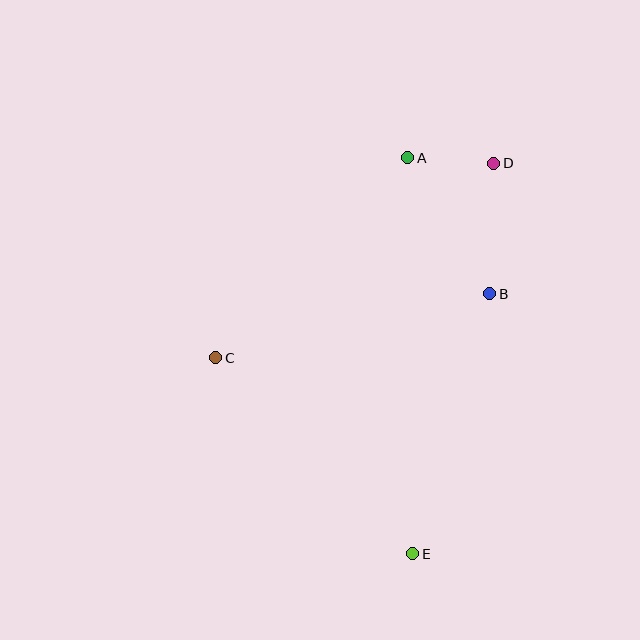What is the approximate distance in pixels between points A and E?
The distance between A and E is approximately 396 pixels.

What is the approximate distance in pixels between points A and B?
The distance between A and B is approximately 159 pixels.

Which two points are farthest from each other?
Points D and E are farthest from each other.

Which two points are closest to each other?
Points A and D are closest to each other.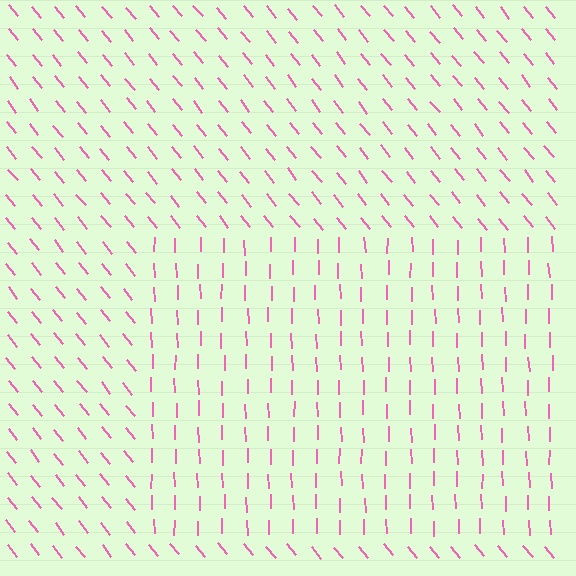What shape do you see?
I see a rectangle.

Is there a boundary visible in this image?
Yes, there is a texture boundary formed by a change in line orientation.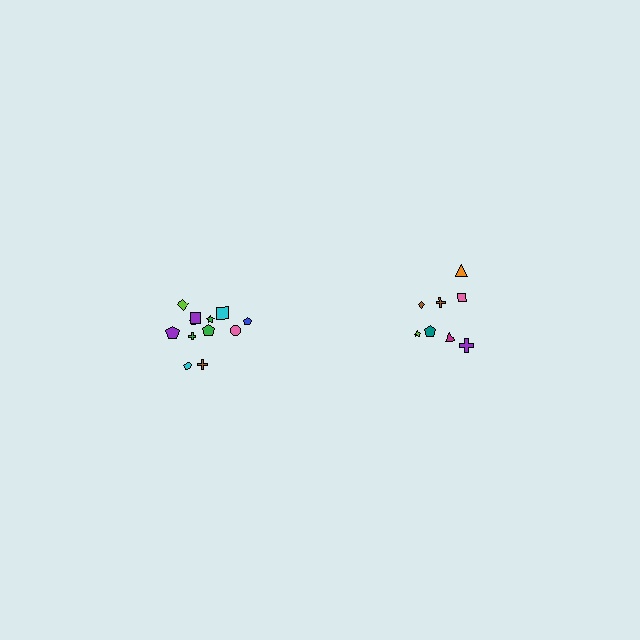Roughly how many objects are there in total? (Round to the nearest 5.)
Roughly 20 objects in total.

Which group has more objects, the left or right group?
The left group.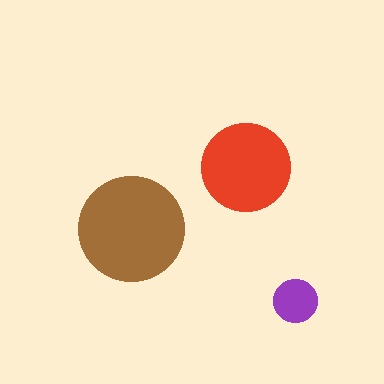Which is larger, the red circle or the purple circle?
The red one.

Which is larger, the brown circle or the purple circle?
The brown one.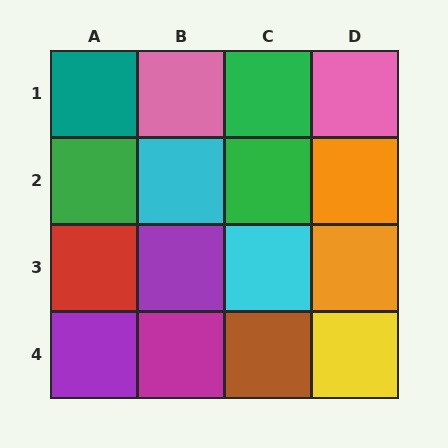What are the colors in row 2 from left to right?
Green, cyan, green, orange.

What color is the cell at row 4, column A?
Purple.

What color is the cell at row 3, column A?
Red.